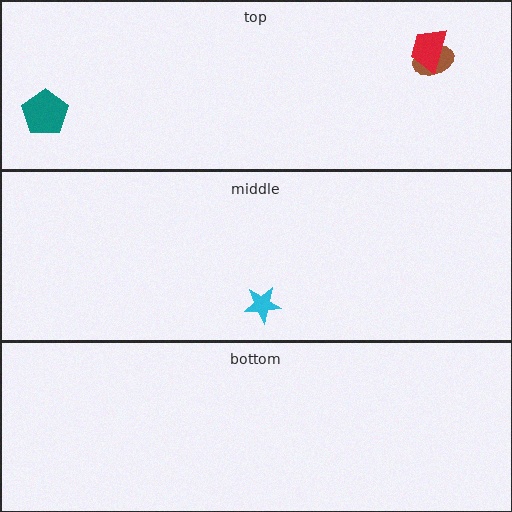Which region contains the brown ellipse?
The top region.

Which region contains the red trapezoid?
The top region.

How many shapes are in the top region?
3.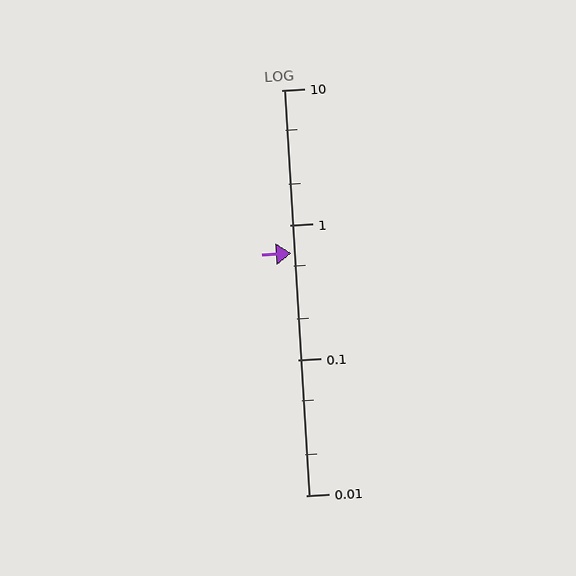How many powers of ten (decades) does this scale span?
The scale spans 3 decades, from 0.01 to 10.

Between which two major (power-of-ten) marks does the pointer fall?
The pointer is between 0.1 and 1.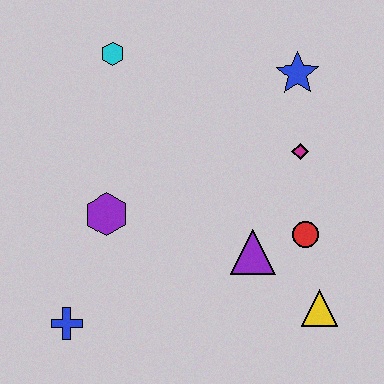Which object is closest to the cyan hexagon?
The purple hexagon is closest to the cyan hexagon.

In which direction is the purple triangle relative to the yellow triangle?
The purple triangle is to the left of the yellow triangle.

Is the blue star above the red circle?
Yes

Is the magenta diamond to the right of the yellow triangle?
No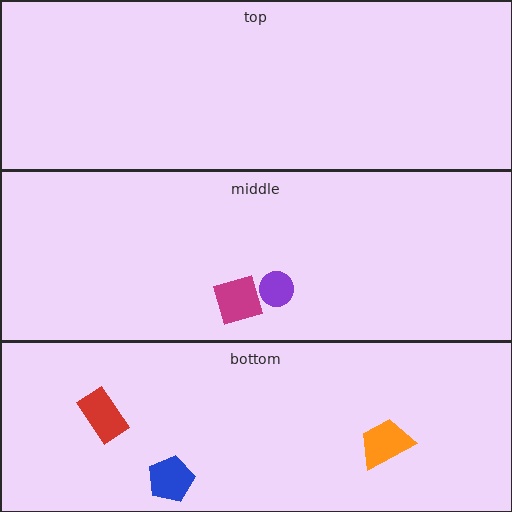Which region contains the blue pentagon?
The bottom region.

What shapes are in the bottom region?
The orange trapezoid, the red rectangle, the blue pentagon.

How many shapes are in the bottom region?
3.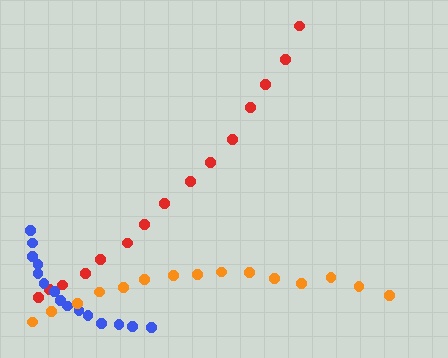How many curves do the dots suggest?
There are 3 distinct paths.